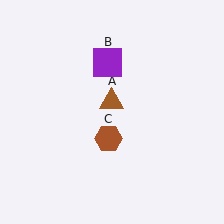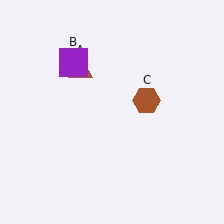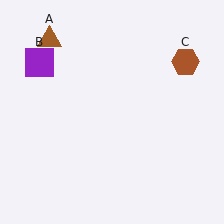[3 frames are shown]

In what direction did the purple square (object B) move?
The purple square (object B) moved left.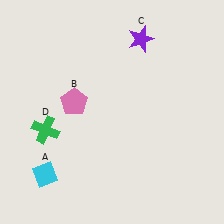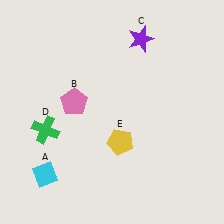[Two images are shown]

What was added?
A yellow pentagon (E) was added in Image 2.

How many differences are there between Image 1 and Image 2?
There is 1 difference between the two images.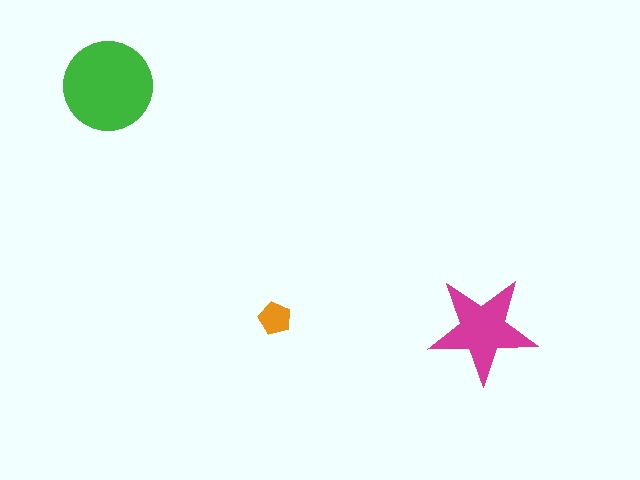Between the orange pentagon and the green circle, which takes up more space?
The green circle.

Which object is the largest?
The green circle.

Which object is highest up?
The green circle is topmost.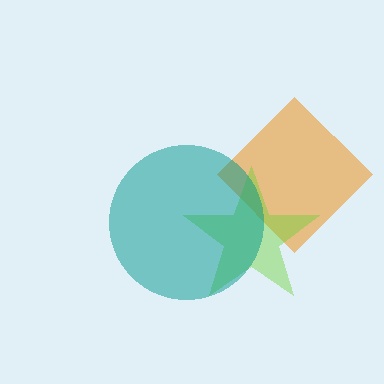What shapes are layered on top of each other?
The layered shapes are: an orange diamond, a lime star, a teal circle.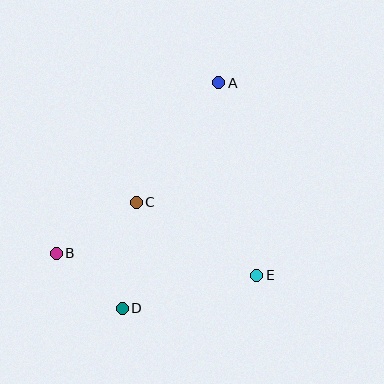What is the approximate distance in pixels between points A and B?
The distance between A and B is approximately 235 pixels.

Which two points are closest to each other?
Points B and D are closest to each other.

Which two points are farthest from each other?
Points A and D are farthest from each other.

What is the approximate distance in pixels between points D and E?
The distance between D and E is approximately 139 pixels.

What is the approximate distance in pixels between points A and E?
The distance between A and E is approximately 196 pixels.